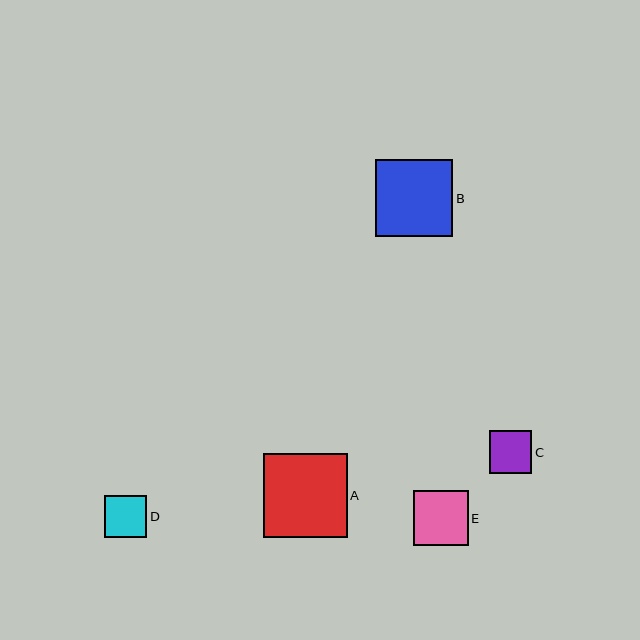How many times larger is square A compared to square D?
Square A is approximately 2.0 times the size of square D.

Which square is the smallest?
Square D is the smallest with a size of approximately 42 pixels.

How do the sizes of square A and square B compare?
Square A and square B are approximately the same size.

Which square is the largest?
Square A is the largest with a size of approximately 84 pixels.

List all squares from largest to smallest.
From largest to smallest: A, B, E, C, D.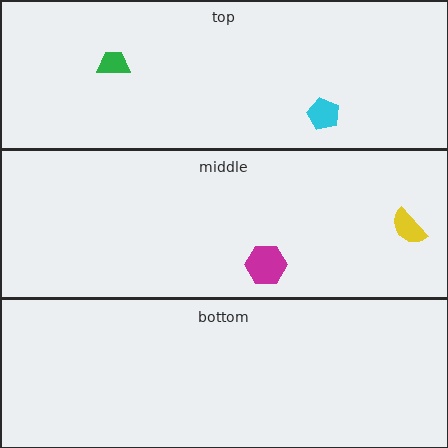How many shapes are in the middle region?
2.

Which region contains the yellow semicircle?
The middle region.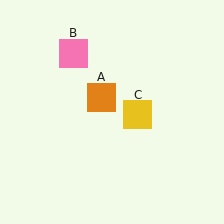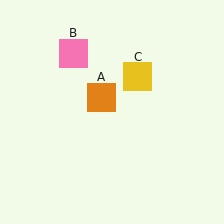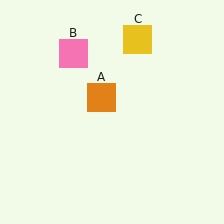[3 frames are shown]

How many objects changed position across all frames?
1 object changed position: yellow square (object C).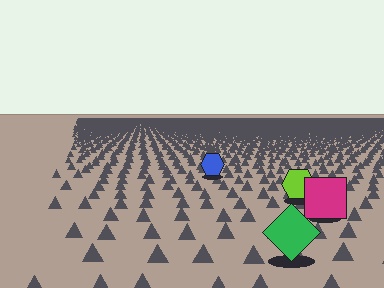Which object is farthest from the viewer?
The blue hexagon is farthest from the viewer. It appears smaller and the ground texture around it is denser.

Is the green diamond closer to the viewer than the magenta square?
Yes. The green diamond is closer — you can tell from the texture gradient: the ground texture is coarser near it.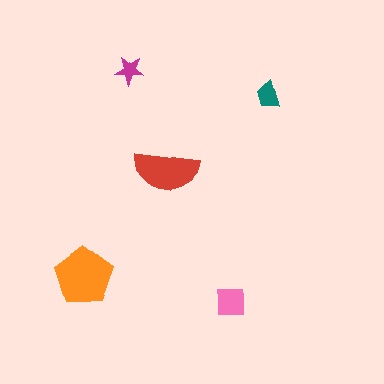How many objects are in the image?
There are 5 objects in the image.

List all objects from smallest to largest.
The magenta star, the teal trapezoid, the pink square, the red semicircle, the orange pentagon.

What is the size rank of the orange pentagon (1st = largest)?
1st.